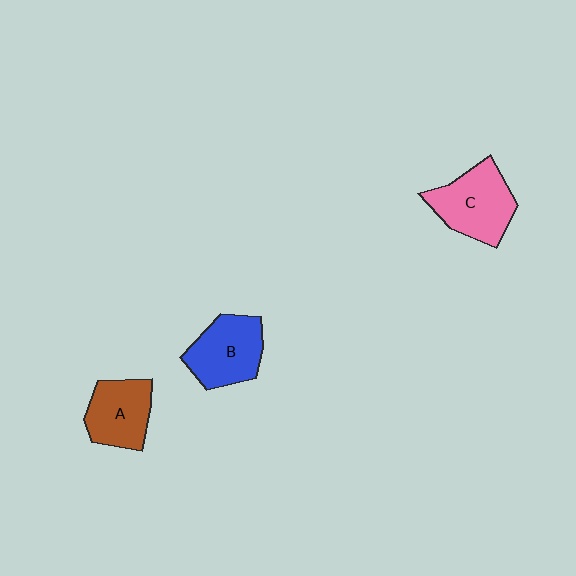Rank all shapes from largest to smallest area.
From largest to smallest: C (pink), B (blue), A (brown).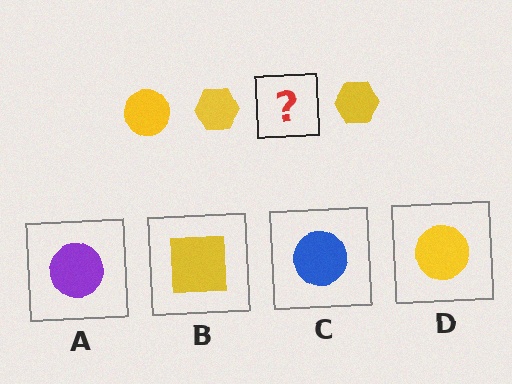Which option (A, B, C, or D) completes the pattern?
D.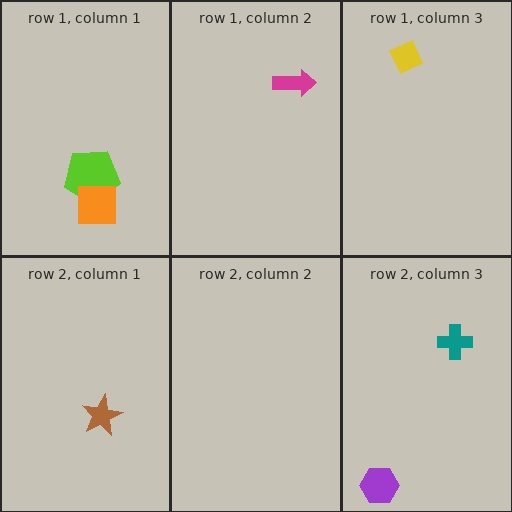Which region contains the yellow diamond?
The row 1, column 3 region.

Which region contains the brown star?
The row 2, column 1 region.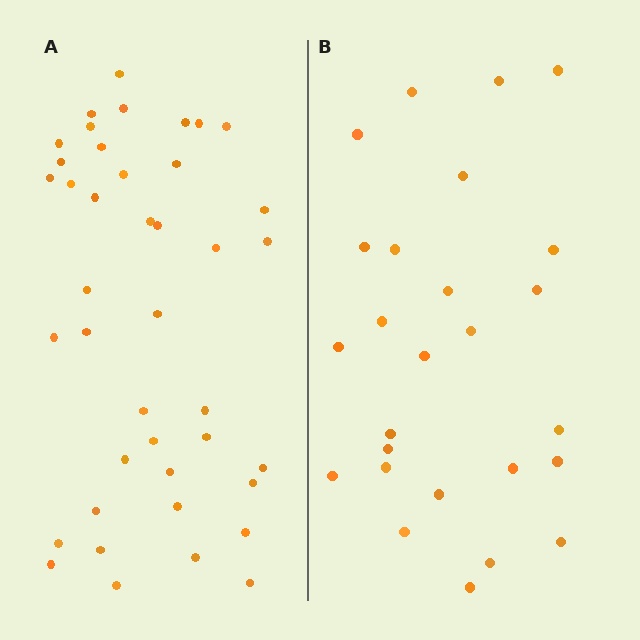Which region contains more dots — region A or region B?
Region A (the left region) has more dots.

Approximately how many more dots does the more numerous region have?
Region A has approximately 15 more dots than region B.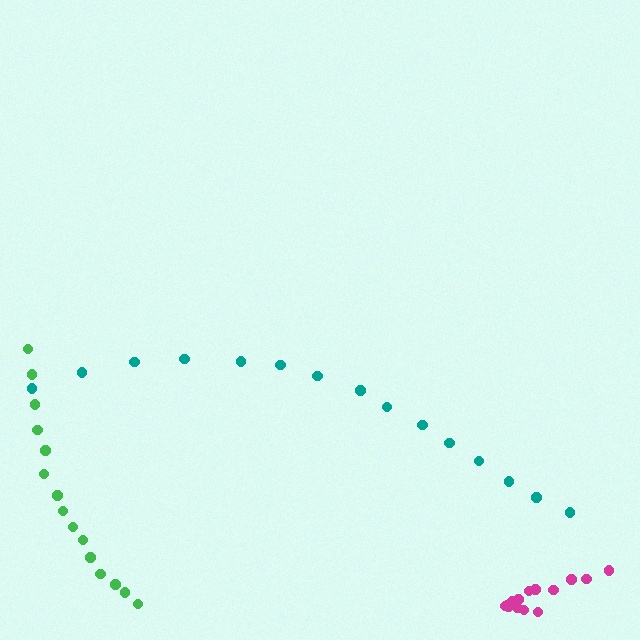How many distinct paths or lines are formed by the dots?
There are 3 distinct paths.